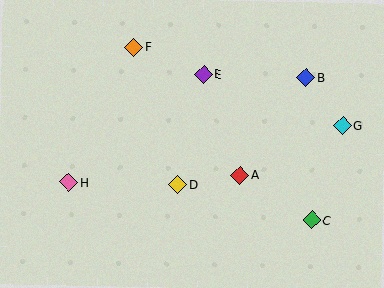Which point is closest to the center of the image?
Point D at (178, 184) is closest to the center.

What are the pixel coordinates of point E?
Point E is at (204, 74).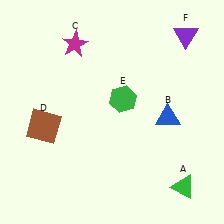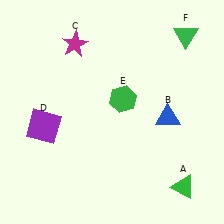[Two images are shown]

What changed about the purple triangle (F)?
In Image 1, F is purple. In Image 2, it changed to green.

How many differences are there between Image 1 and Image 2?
There are 2 differences between the two images.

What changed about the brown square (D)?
In Image 1, D is brown. In Image 2, it changed to purple.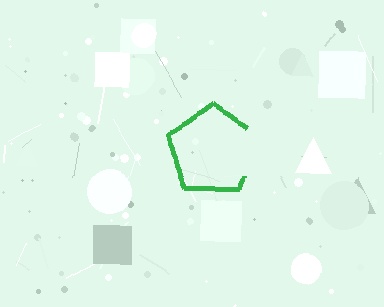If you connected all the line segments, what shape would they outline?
They would outline a pentagon.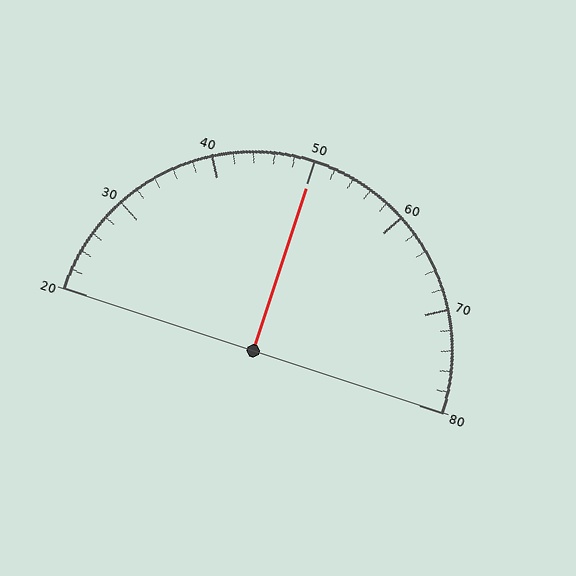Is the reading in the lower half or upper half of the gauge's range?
The reading is in the upper half of the range (20 to 80).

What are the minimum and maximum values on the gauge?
The gauge ranges from 20 to 80.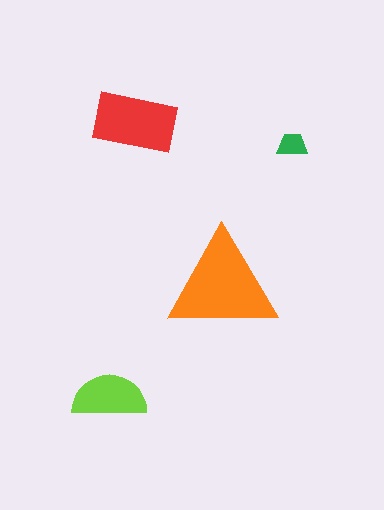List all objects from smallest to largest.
The green trapezoid, the lime semicircle, the red rectangle, the orange triangle.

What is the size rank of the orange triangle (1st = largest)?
1st.